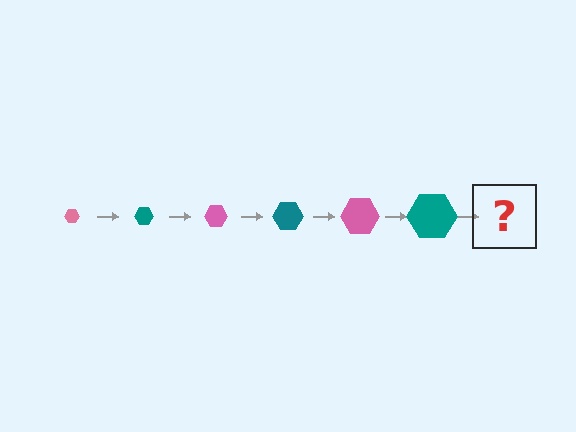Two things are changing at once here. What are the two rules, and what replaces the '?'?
The two rules are that the hexagon grows larger each step and the color cycles through pink and teal. The '?' should be a pink hexagon, larger than the previous one.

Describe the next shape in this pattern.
It should be a pink hexagon, larger than the previous one.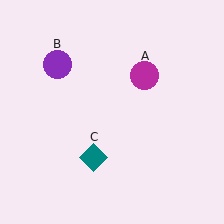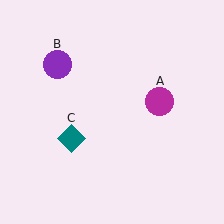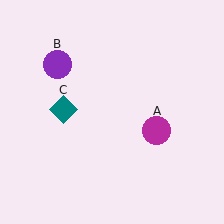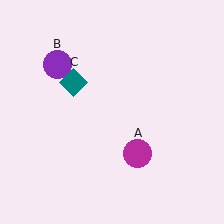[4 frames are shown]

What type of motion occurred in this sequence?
The magenta circle (object A), teal diamond (object C) rotated clockwise around the center of the scene.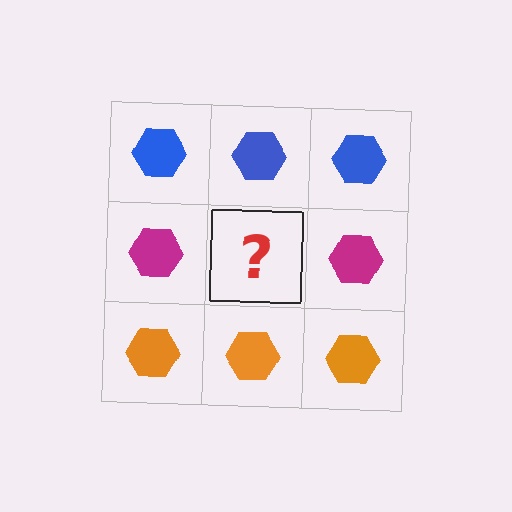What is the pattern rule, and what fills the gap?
The rule is that each row has a consistent color. The gap should be filled with a magenta hexagon.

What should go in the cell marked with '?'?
The missing cell should contain a magenta hexagon.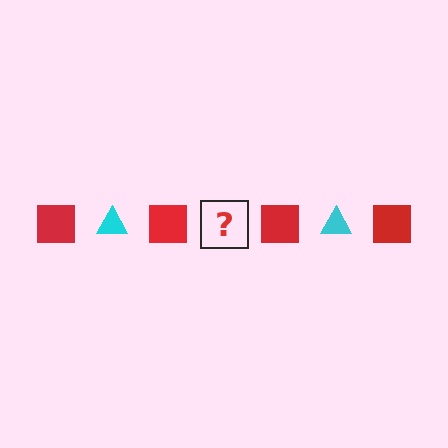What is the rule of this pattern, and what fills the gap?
The rule is that the pattern alternates between red square and cyan triangle. The gap should be filled with a cyan triangle.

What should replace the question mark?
The question mark should be replaced with a cyan triangle.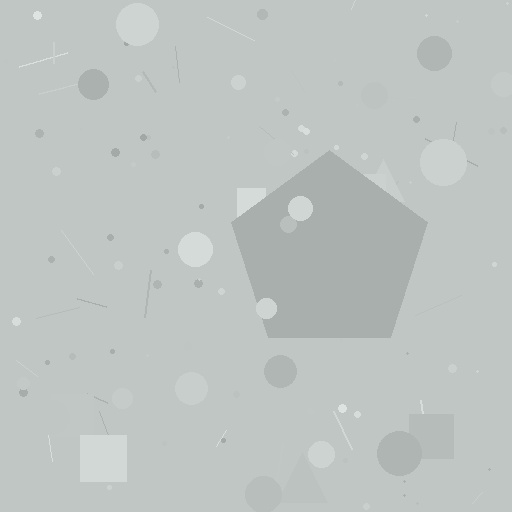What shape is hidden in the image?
A pentagon is hidden in the image.